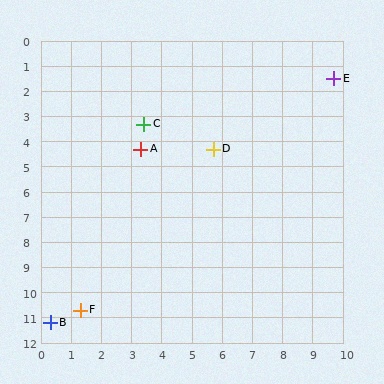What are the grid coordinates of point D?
Point D is at approximately (5.7, 4.3).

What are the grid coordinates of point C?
Point C is at approximately (3.4, 3.3).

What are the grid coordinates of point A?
Point A is at approximately (3.3, 4.3).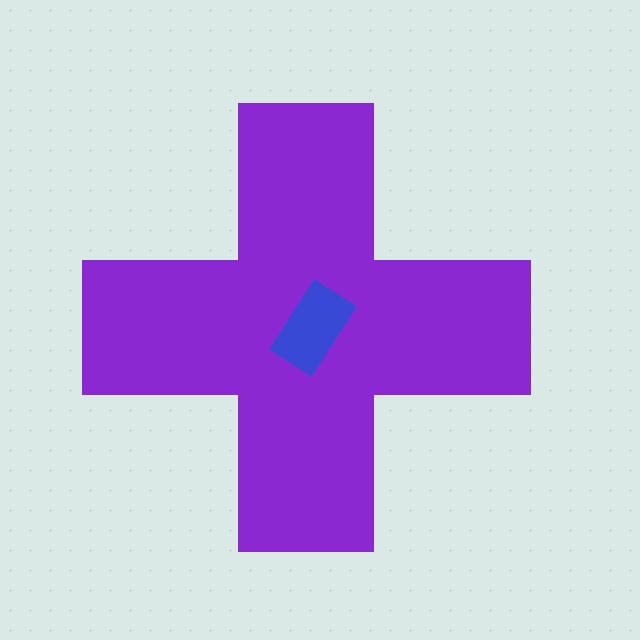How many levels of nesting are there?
2.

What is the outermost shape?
The purple cross.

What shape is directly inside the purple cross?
The blue rectangle.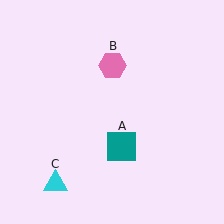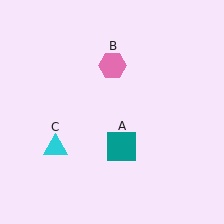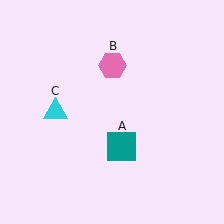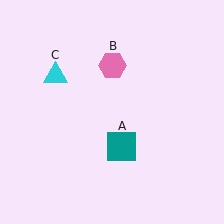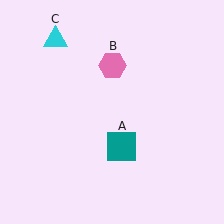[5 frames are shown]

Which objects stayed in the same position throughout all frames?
Teal square (object A) and pink hexagon (object B) remained stationary.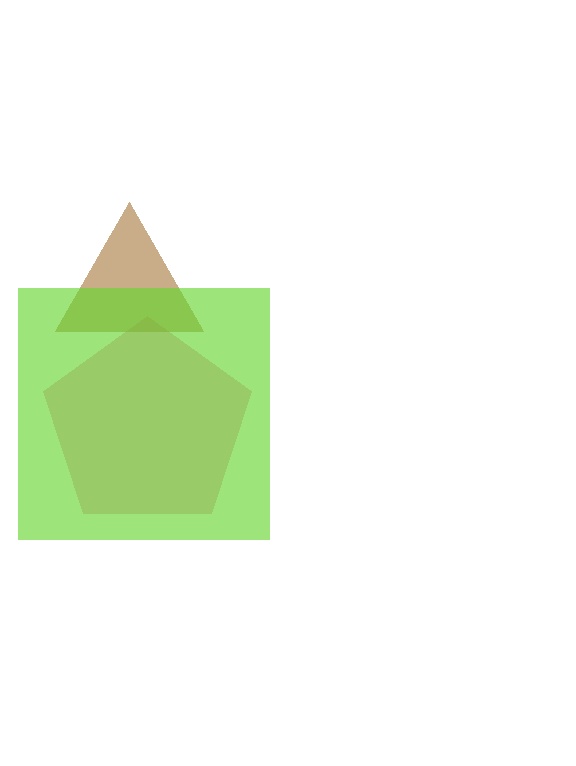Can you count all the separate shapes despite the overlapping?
Yes, there are 3 separate shapes.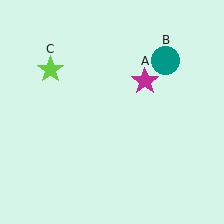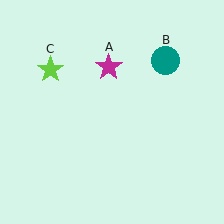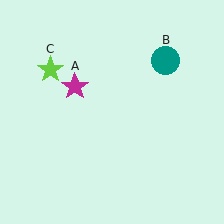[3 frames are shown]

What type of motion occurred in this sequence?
The magenta star (object A) rotated counterclockwise around the center of the scene.